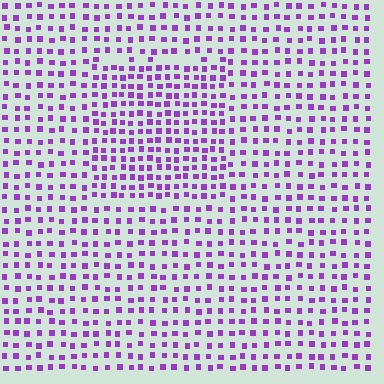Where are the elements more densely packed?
The elements are more densely packed inside the rectangle boundary.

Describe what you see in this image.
The image contains small purple elements arranged at two different densities. A rectangle-shaped region is visible where the elements are more densely packed than the surrounding area.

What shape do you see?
I see a rectangle.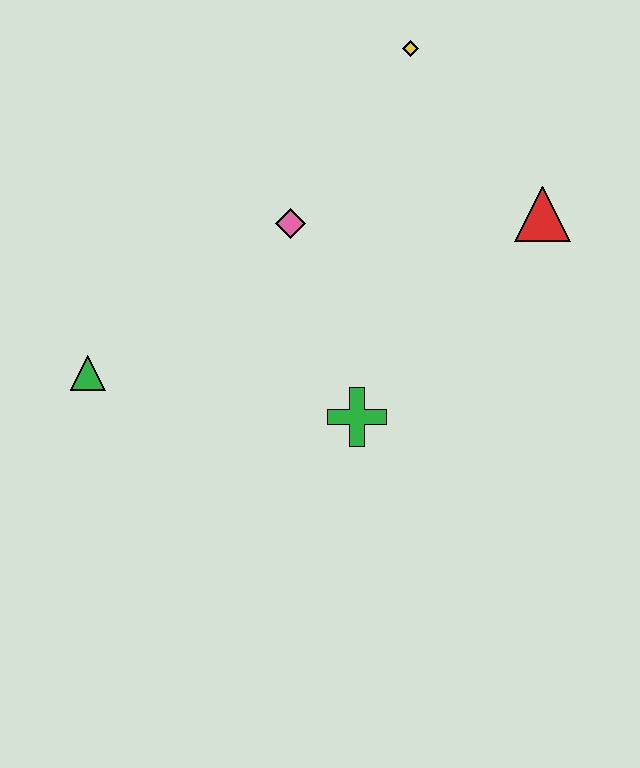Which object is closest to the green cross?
The pink diamond is closest to the green cross.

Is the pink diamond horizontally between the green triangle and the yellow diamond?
Yes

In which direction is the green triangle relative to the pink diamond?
The green triangle is to the left of the pink diamond.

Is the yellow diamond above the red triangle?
Yes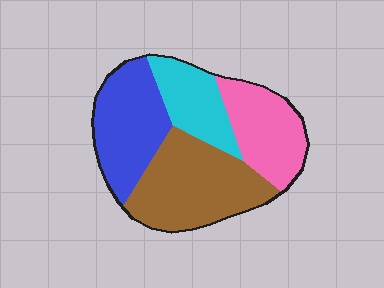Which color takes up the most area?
Brown, at roughly 35%.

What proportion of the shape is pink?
Pink covers about 20% of the shape.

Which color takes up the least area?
Cyan, at roughly 15%.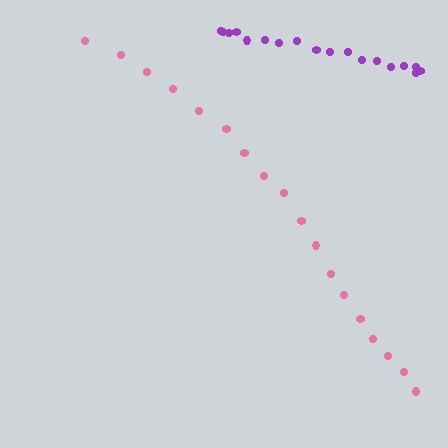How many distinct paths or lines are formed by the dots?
There are 2 distinct paths.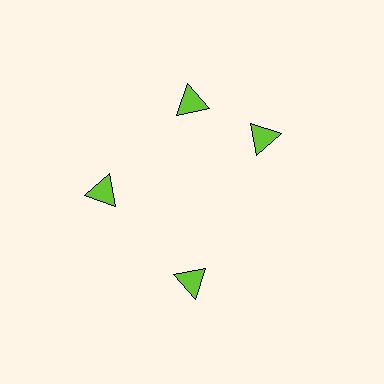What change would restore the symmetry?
The symmetry would be restored by rotating it back into even spacing with its neighbors so that all 4 triangles sit at equal angles and equal distance from the center.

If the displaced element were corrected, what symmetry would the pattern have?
It would have 4-fold rotational symmetry — the pattern would map onto itself every 90 degrees.